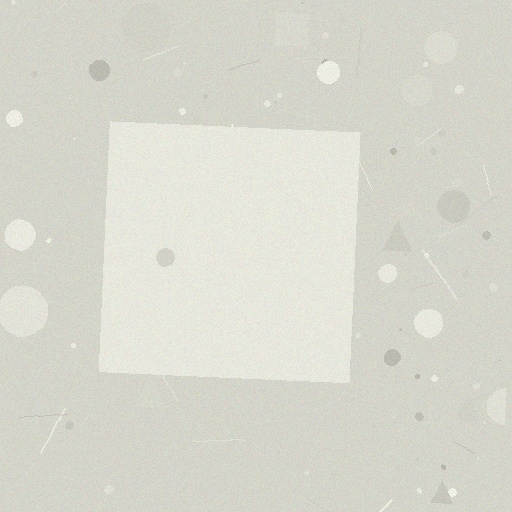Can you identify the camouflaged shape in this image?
The camouflaged shape is a square.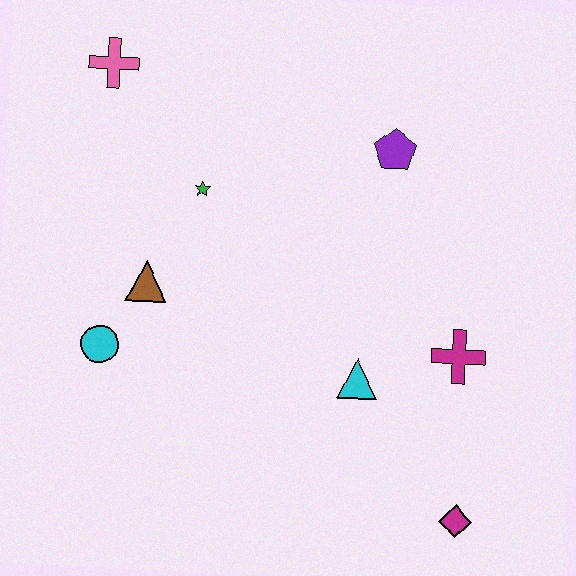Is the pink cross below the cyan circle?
No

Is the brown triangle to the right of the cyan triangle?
No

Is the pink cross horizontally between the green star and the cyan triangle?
No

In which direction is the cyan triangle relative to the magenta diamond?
The cyan triangle is above the magenta diamond.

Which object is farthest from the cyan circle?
The magenta diamond is farthest from the cyan circle.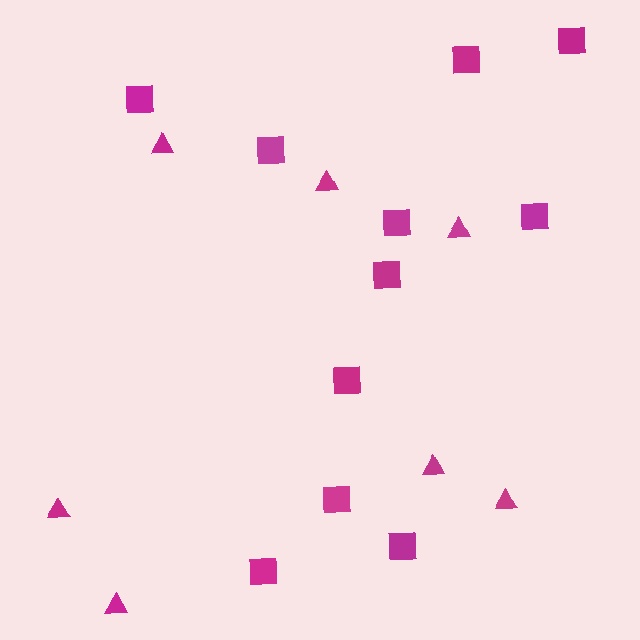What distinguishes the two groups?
There are 2 groups: one group of triangles (7) and one group of squares (11).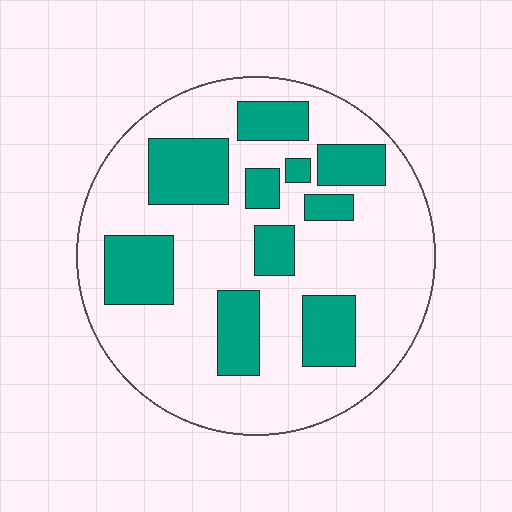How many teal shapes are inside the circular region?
10.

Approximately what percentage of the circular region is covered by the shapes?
Approximately 30%.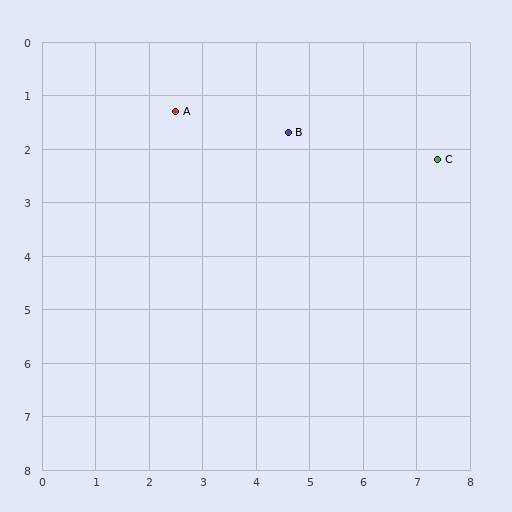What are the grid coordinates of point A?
Point A is at approximately (2.5, 1.3).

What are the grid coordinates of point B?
Point B is at approximately (4.6, 1.7).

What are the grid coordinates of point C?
Point C is at approximately (7.4, 2.2).